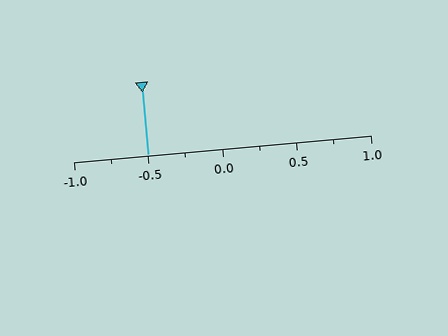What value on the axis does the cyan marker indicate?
The marker indicates approximately -0.5.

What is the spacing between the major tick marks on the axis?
The major ticks are spaced 0.5 apart.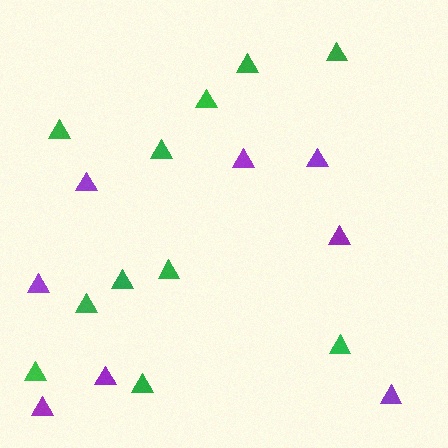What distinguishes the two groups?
There are 2 groups: one group of green triangles (11) and one group of purple triangles (8).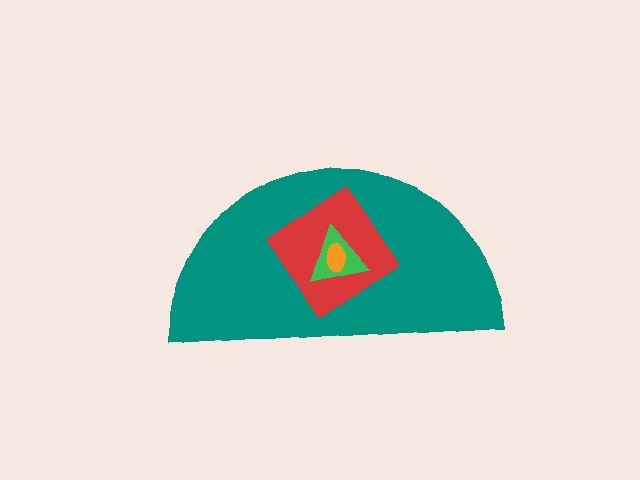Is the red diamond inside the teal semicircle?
Yes.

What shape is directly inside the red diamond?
The green triangle.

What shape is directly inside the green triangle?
The orange ellipse.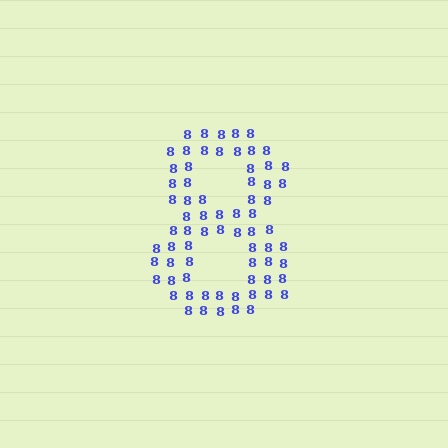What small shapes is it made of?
It is made of small digit 8's.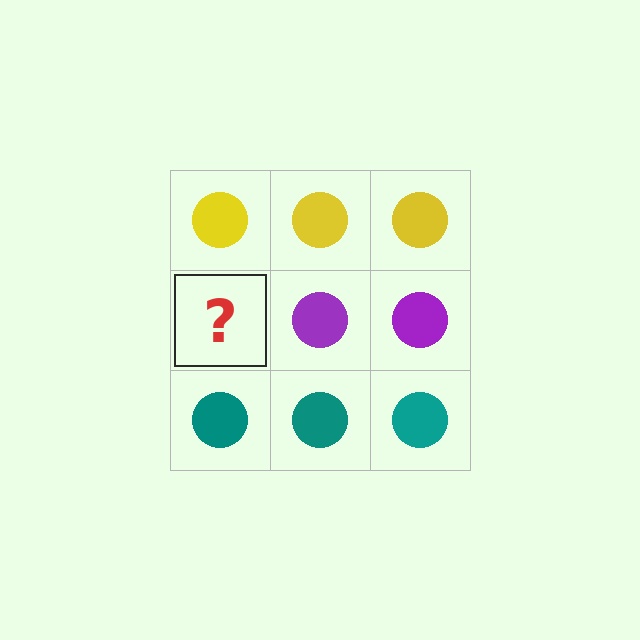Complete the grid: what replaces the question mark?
The question mark should be replaced with a purple circle.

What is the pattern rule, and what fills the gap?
The rule is that each row has a consistent color. The gap should be filled with a purple circle.